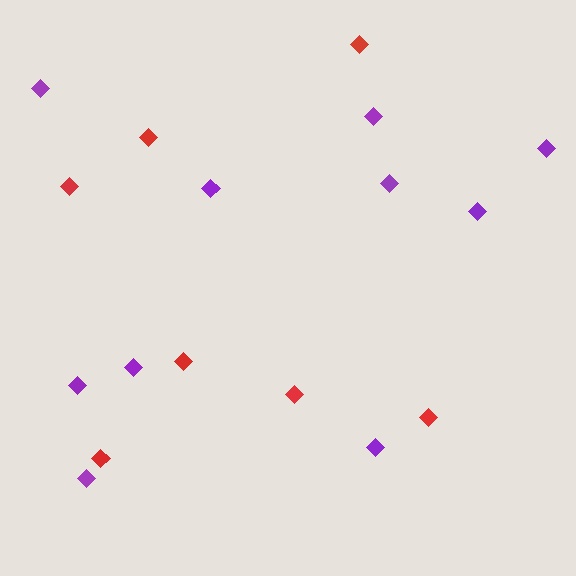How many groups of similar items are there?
There are 2 groups: one group of red diamonds (7) and one group of purple diamonds (10).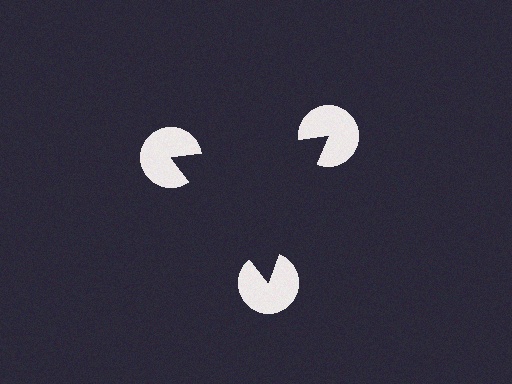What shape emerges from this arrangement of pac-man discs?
An illusory triangle — its edges are inferred from the aligned wedge cuts in the pac-man discs, not physically drawn.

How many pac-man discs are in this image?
There are 3 — one at each vertex of the illusory triangle.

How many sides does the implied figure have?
3 sides.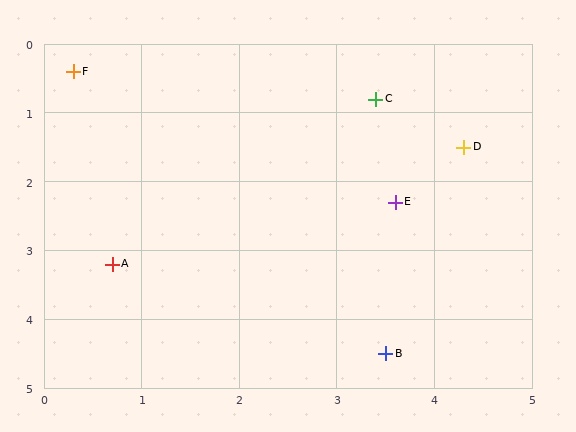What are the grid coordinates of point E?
Point E is at approximately (3.6, 2.3).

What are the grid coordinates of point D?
Point D is at approximately (4.3, 1.5).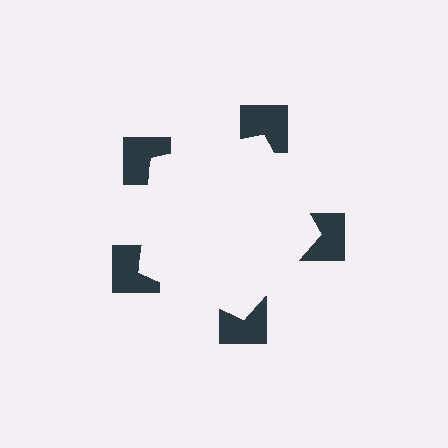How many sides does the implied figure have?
5 sides.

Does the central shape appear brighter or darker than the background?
It typically appears slightly brighter than the background, even though no actual brightness change is drawn.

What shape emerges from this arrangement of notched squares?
An illusory pentagon — its edges are inferred from the aligned wedge cuts in the notched squares, not physically drawn.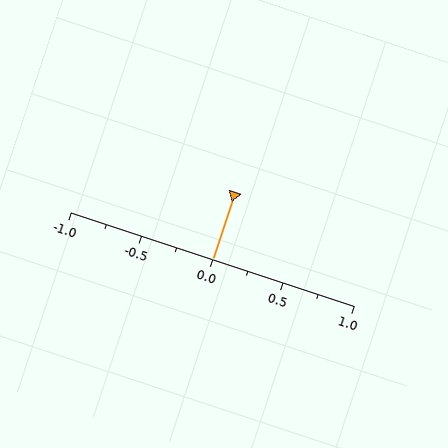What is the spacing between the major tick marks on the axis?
The major ticks are spaced 0.5 apart.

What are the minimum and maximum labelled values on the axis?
The axis runs from -1.0 to 1.0.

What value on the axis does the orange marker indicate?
The marker indicates approximately 0.